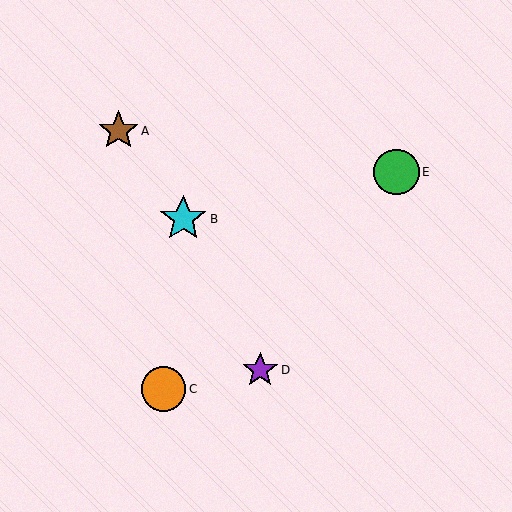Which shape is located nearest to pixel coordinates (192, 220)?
The cyan star (labeled B) at (183, 219) is nearest to that location.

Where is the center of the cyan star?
The center of the cyan star is at (183, 219).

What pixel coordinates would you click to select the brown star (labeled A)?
Click at (118, 131) to select the brown star A.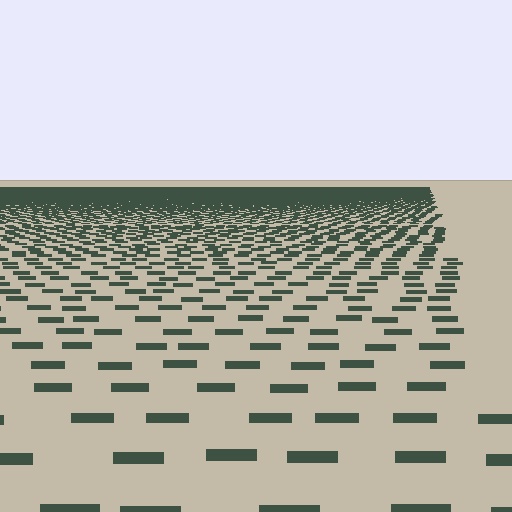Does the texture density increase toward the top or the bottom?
Density increases toward the top.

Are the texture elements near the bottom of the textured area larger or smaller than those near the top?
Larger. Near the bottom, elements are closer to the viewer and appear at a bigger on-screen size.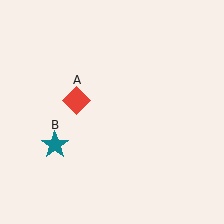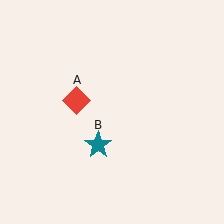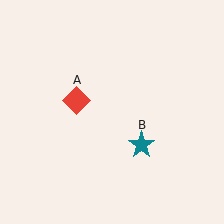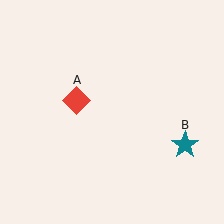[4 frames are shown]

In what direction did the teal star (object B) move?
The teal star (object B) moved right.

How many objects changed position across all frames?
1 object changed position: teal star (object B).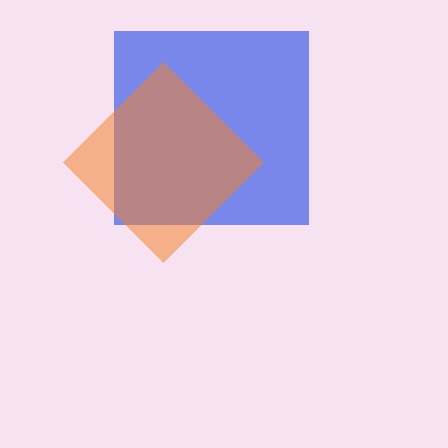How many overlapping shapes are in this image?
There are 2 overlapping shapes in the image.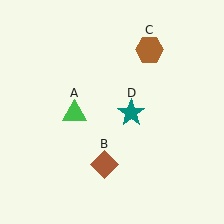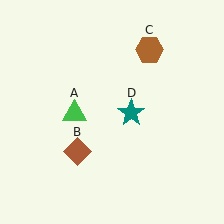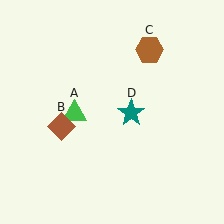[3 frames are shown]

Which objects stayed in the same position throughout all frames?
Green triangle (object A) and brown hexagon (object C) and teal star (object D) remained stationary.